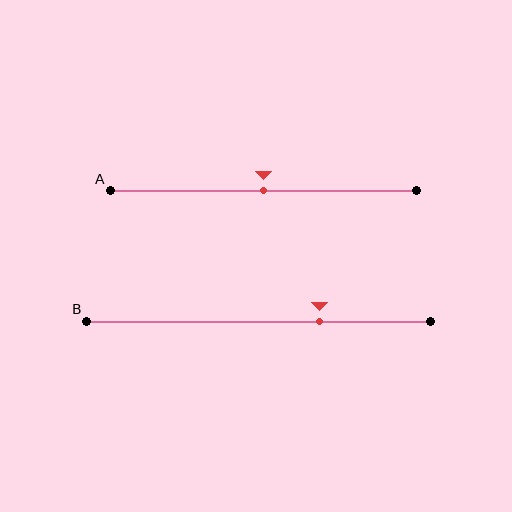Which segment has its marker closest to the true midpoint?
Segment A has its marker closest to the true midpoint.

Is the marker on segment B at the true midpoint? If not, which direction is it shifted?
No, the marker on segment B is shifted to the right by about 18% of the segment length.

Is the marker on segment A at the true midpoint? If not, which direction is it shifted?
Yes, the marker on segment A is at the true midpoint.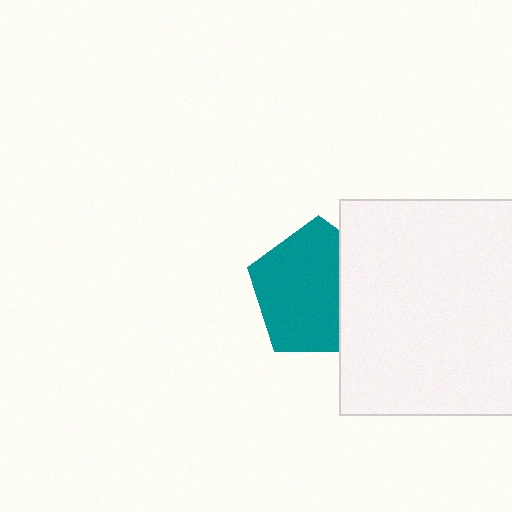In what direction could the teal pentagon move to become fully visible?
The teal pentagon could move left. That would shift it out from behind the white rectangle entirely.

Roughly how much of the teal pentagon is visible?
Most of it is visible (roughly 69%).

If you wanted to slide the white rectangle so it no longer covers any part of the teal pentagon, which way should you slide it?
Slide it right — that is the most direct way to separate the two shapes.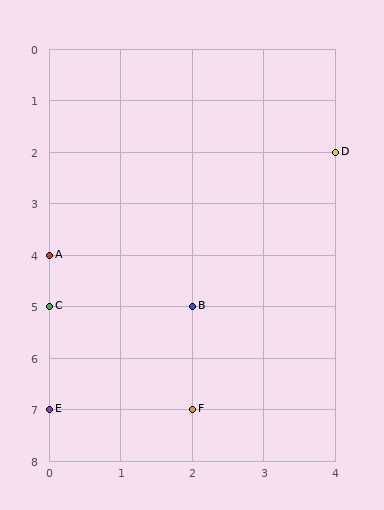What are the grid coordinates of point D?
Point D is at grid coordinates (4, 2).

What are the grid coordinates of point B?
Point B is at grid coordinates (2, 5).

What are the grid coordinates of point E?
Point E is at grid coordinates (0, 7).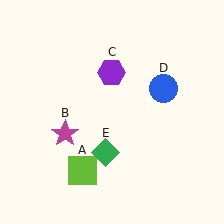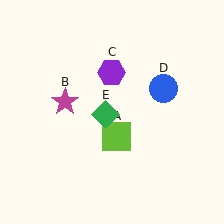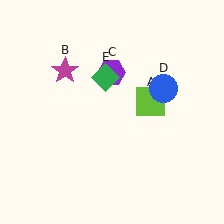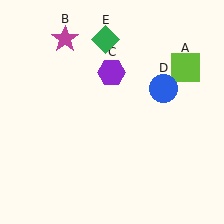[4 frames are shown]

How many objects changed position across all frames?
3 objects changed position: lime square (object A), magenta star (object B), green diamond (object E).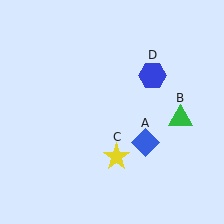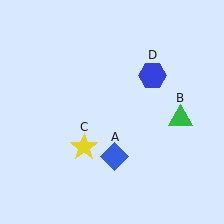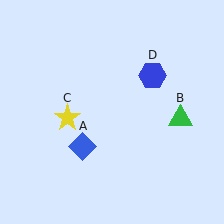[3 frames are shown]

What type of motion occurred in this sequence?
The blue diamond (object A), yellow star (object C) rotated clockwise around the center of the scene.